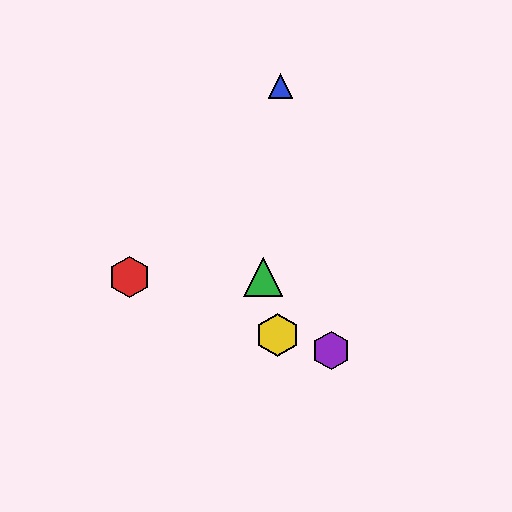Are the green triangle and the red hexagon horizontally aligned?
Yes, both are at y≈277.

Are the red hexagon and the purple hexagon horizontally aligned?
No, the red hexagon is at y≈277 and the purple hexagon is at y≈350.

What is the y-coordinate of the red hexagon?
The red hexagon is at y≈277.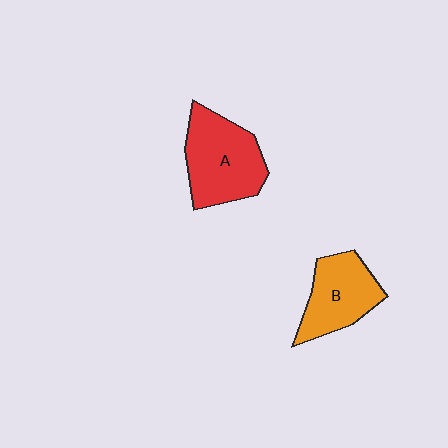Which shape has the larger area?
Shape A (red).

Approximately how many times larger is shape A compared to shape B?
Approximately 1.3 times.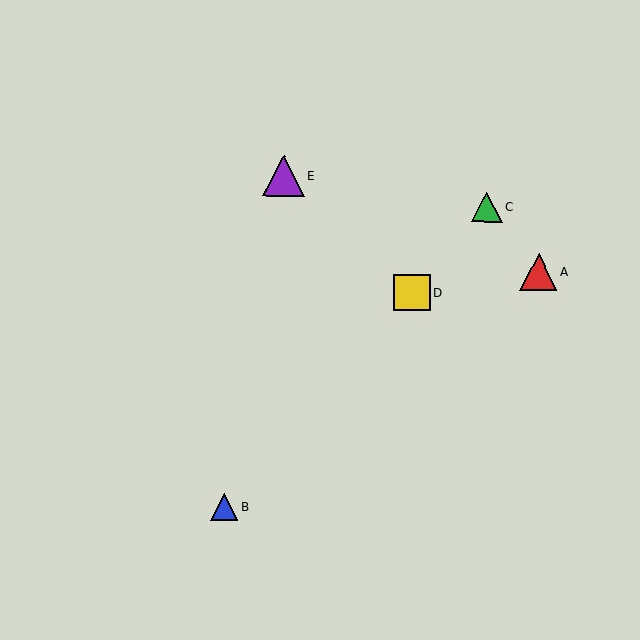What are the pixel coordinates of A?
Object A is at (539, 272).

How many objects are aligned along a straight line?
3 objects (B, C, D) are aligned along a straight line.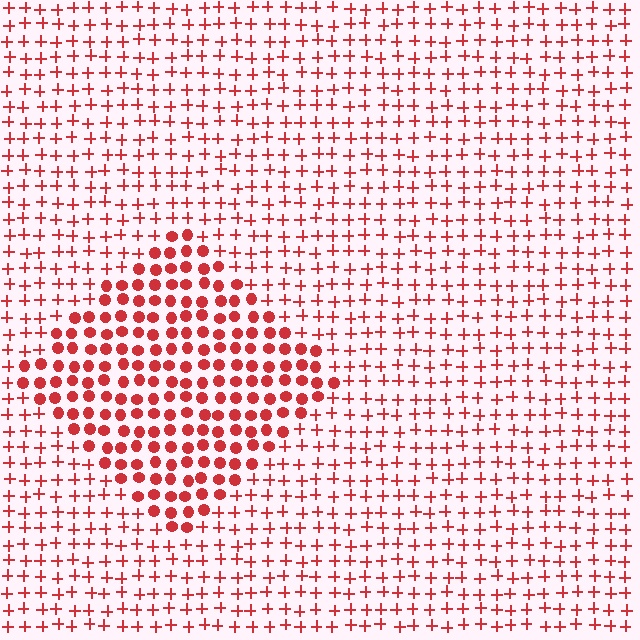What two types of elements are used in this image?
The image uses circles inside the diamond region and plus signs outside it.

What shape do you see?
I see a diamond.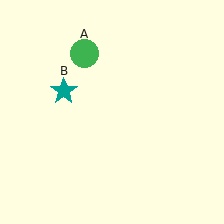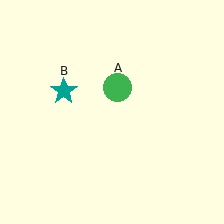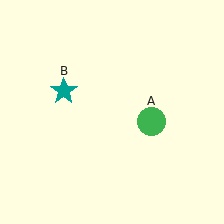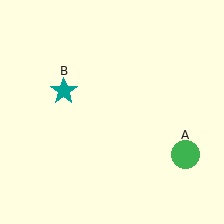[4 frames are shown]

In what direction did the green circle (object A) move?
The green circle (object A) moved down and to the right.